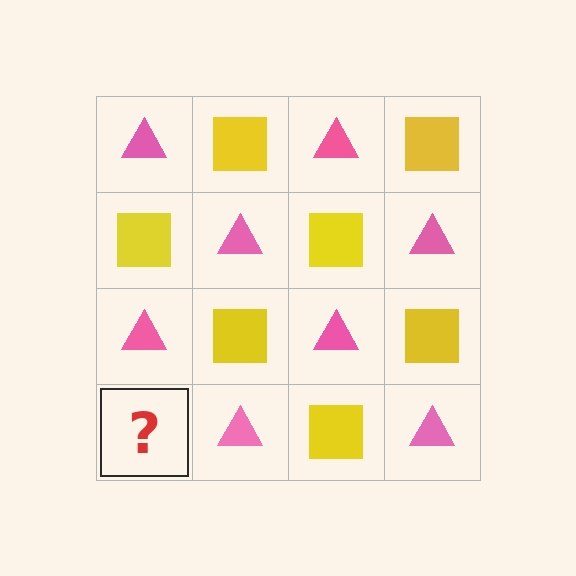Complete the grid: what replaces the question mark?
The question mark should be replaced with a yellow square.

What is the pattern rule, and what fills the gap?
The rule is that it alternates pink triangle and yellow square in a checkerboard pattern. The gap should be filled with a yellow square.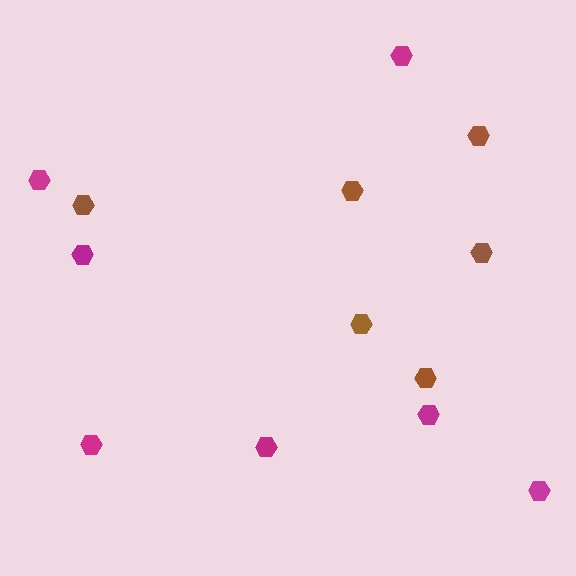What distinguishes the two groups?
There are 2 groups: one group of magenta hexagons (7) and one group of brown hexagons (6).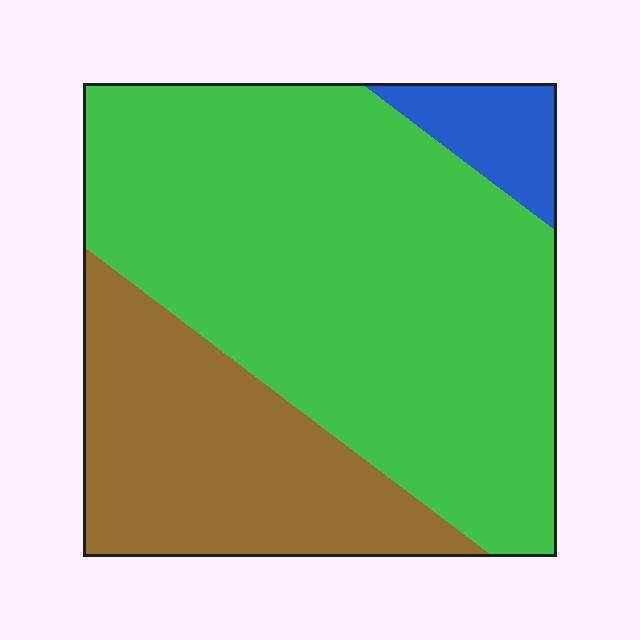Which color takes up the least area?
Blue, at roughly 5%.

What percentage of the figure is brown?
Brown takes up about one quarter (1/4) of the figure.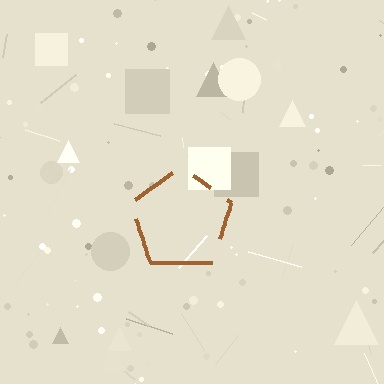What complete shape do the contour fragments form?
The contour fragments form a pentagon.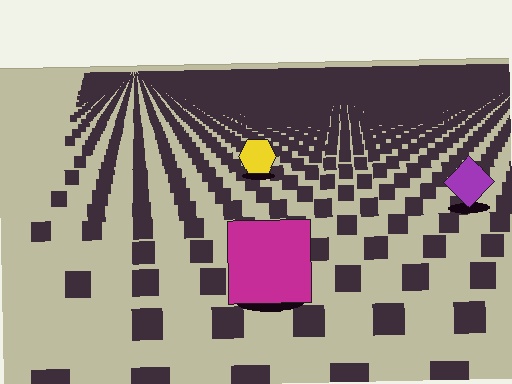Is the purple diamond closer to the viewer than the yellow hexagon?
Yes. The purple diamond is closer — you can tell from the texture gradient: the ground texture is coarser near it.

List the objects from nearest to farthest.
From nearest to farthest: the magenta square, the purple diamond, the yellow hexagon.